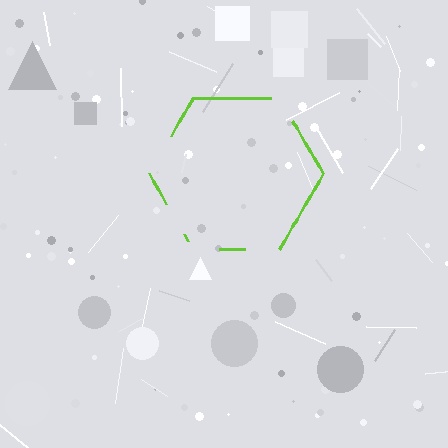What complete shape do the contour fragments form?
The contour fragments form a hexagon.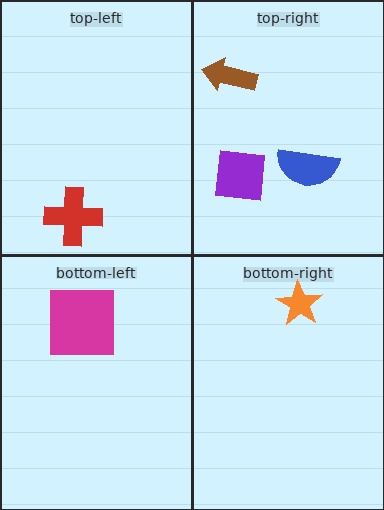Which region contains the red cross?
The top-left region.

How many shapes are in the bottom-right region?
1.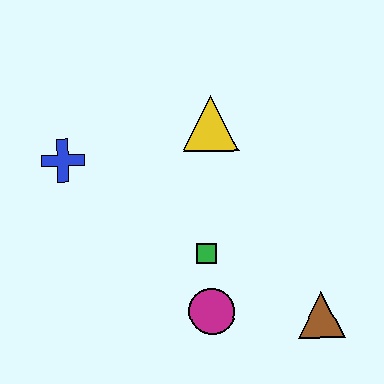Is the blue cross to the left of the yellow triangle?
Yes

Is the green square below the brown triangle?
No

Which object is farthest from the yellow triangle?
The brown triangle is farthest from the yellow triangle.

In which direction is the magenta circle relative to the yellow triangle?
The magenta circle is below the yellow triangle.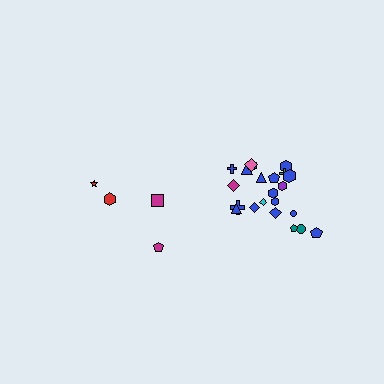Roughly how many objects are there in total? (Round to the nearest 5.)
Roughly 25 objects in total.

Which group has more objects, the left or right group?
The right group.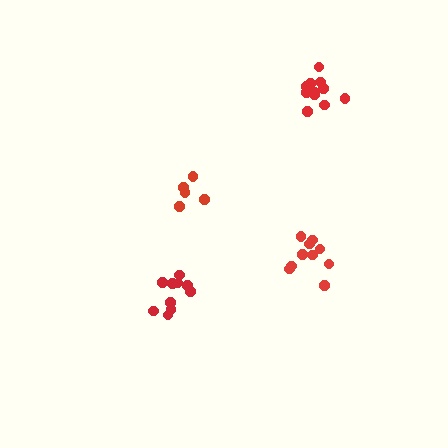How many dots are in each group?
Group 1: 10 dots, Group 2: 10 dots, Group 3: 5 dots, Group 4: 11 dots (36 total).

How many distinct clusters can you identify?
There are 4 distinct clusters.